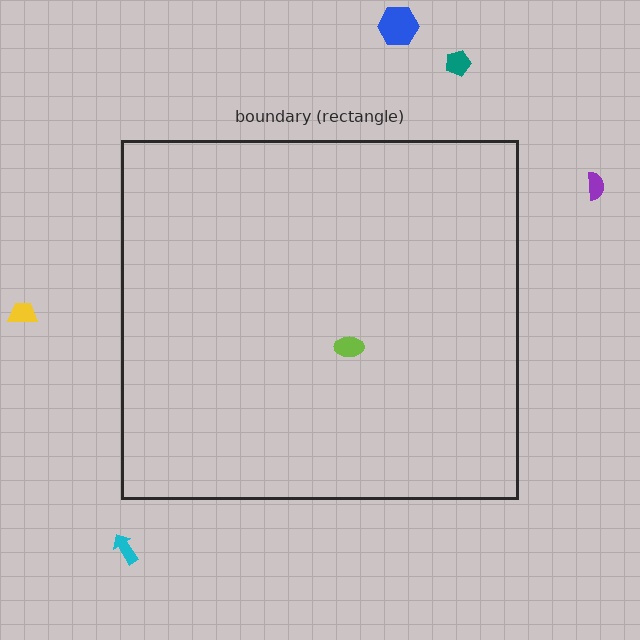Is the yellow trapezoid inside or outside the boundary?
Outside.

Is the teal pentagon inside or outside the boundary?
Outside.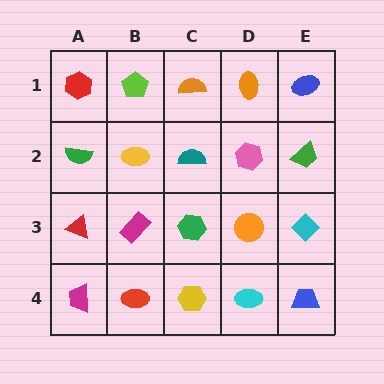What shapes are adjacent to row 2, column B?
A lime pentagon (row 1, column B), a magenta rectangle (row 3, column B), a green semicircle (row 2, column A), a teal semicircle (row 2, column C).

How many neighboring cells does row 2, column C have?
4.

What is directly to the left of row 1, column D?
An orange semicircle.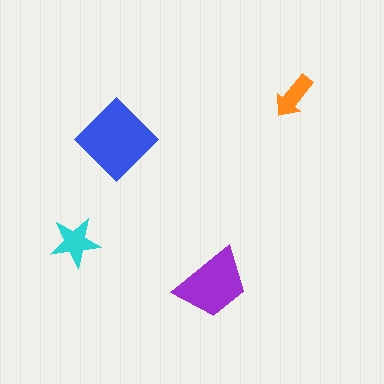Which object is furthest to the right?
The orange arrow is rightmost.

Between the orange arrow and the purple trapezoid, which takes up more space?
The purple trapezoid.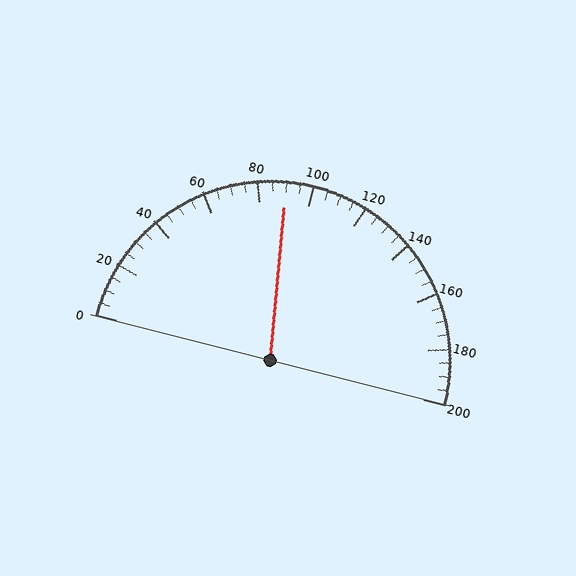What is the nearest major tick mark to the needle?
The nearest major tick mark is 80.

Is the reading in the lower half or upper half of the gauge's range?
The reading is in the lower half of the range (0 to 200).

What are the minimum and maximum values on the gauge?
The gauge ranges from 0 to 200.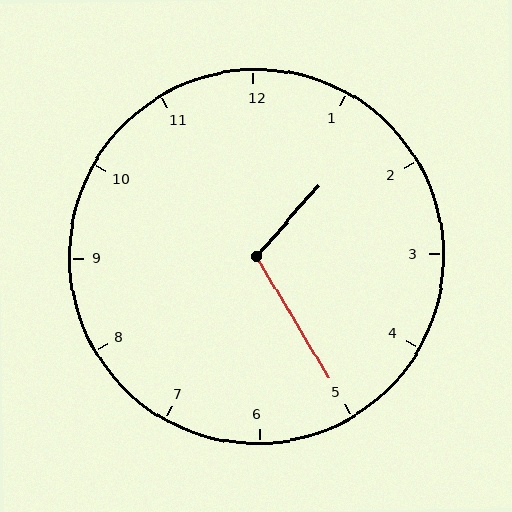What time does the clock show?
1:25.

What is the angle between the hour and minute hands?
Approximately 108 degrees.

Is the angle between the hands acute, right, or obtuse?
It is obtuse.